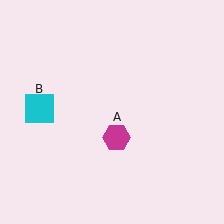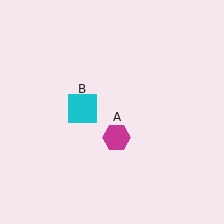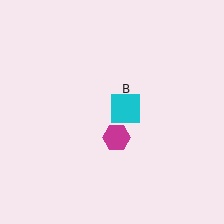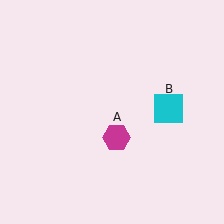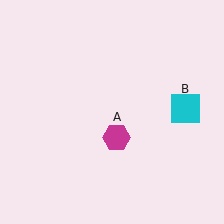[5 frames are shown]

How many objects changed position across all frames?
1 object changed position: cyan square (object B).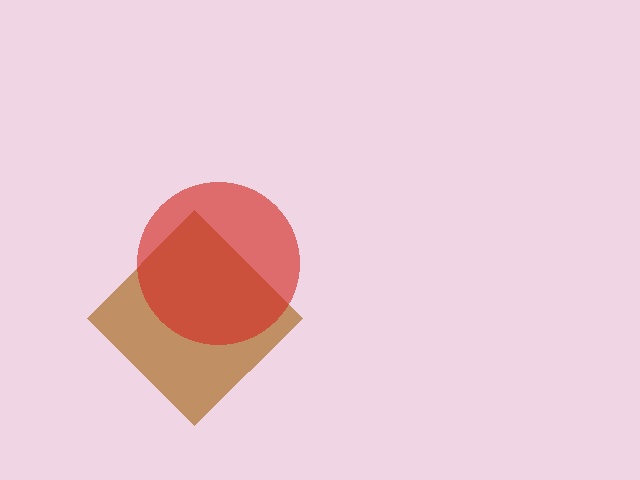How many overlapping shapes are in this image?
There are 2 overlapping shapes in the image.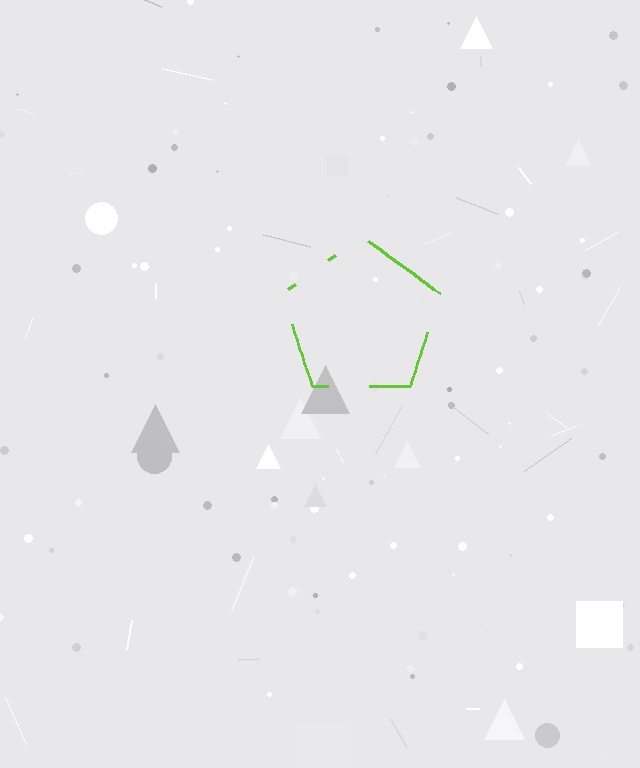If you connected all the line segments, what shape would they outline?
They would outline a pentagon.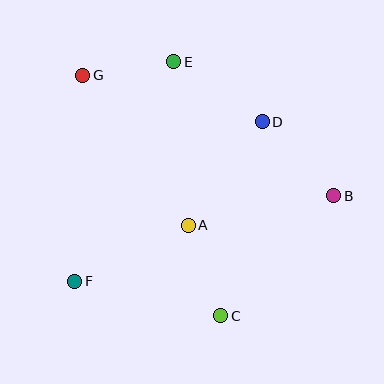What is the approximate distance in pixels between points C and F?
The distance between C and F is approximately 150 pixels.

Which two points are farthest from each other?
Points B and G are farthest from each other.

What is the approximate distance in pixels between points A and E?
The distance between A and E is approximately 164 pixels.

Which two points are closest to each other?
Points E and G are closest to each other.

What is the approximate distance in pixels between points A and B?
The distance between A and B is approximately 148 pixels.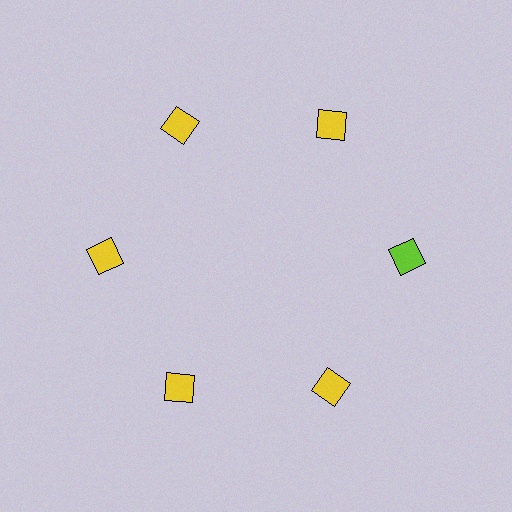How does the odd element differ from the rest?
It has a different color: lime instead of yellow.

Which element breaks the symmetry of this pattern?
The lime diamond at roughly the 3 o'clock position breaks the symmetry. All other shapes are yellow diamonds.